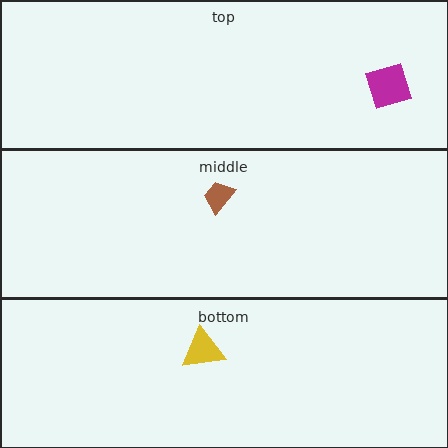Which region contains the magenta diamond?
The top region.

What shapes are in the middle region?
The brown trapezoid.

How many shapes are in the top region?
1.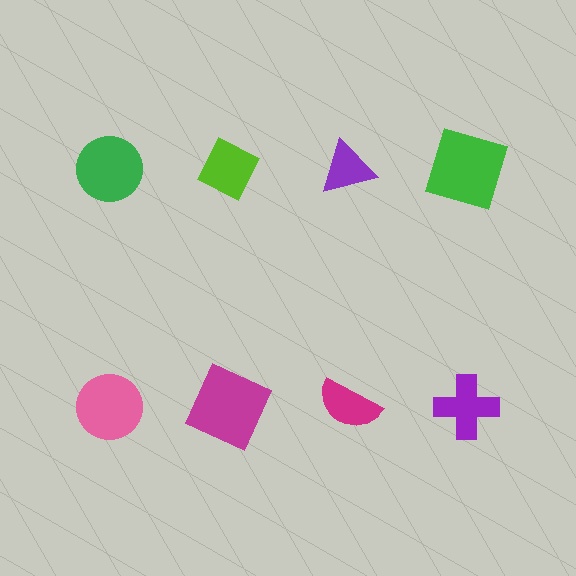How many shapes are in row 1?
4 shapes.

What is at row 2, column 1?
A pink circle.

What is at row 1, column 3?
A purple triangle.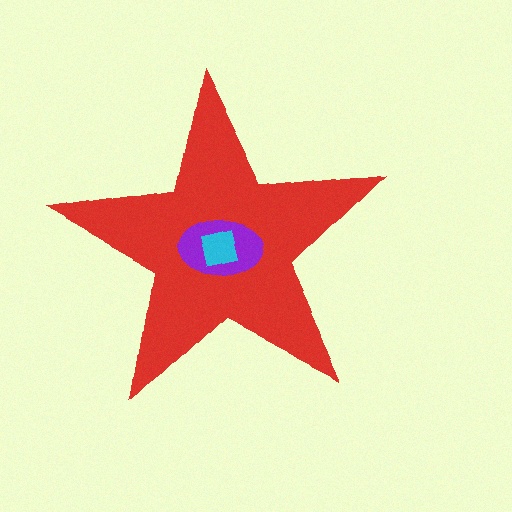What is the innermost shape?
The cyan square.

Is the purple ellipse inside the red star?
Yes.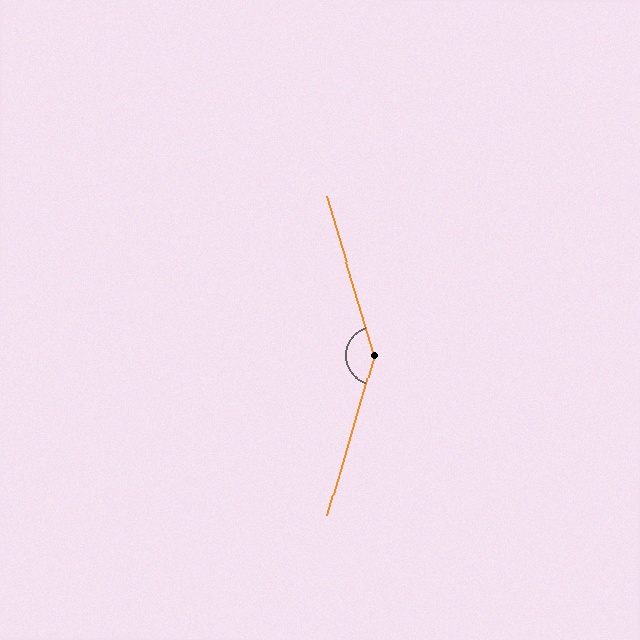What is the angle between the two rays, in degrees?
Approximately 147 degrees.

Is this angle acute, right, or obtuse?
It is obtuse.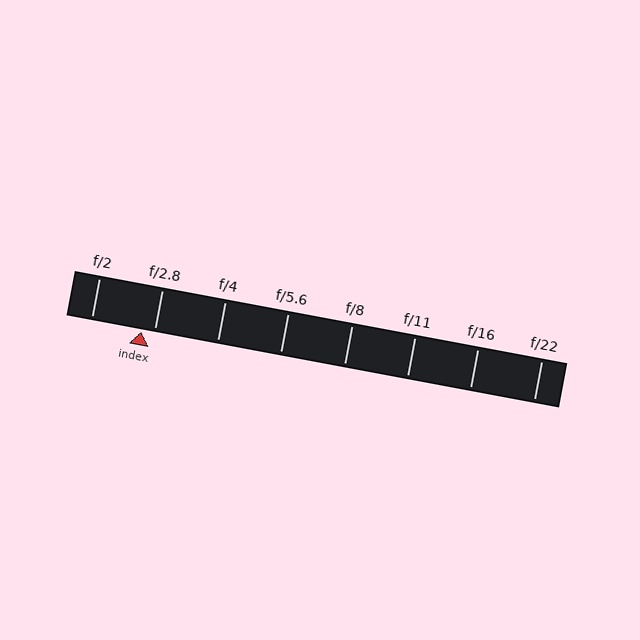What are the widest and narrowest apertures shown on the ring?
The widest aperture shown is f/2 and the narrowest is f/22.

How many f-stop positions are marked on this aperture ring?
There are 8 f-stop positions marked.